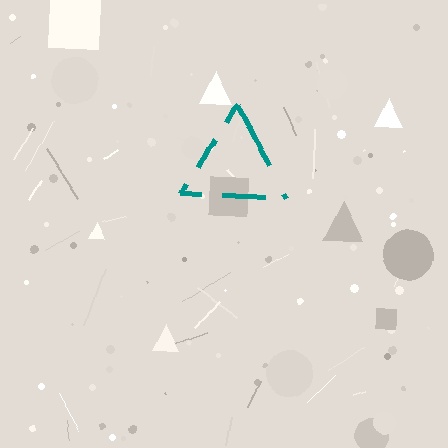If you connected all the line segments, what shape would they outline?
They would outline a triangle.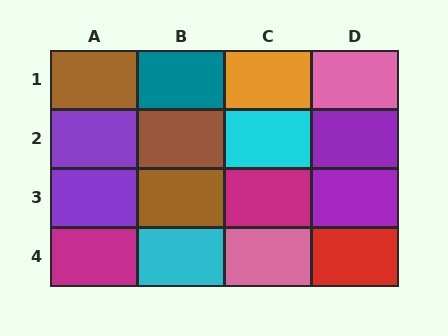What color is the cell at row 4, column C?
Pink.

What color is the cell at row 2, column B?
Brown.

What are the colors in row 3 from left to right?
Purple, brown, magenta, purple.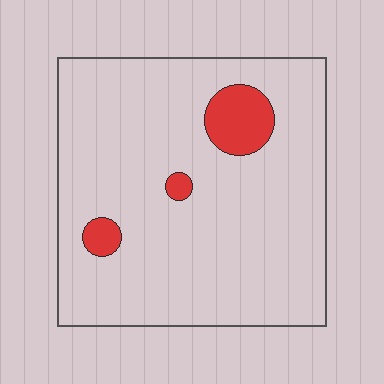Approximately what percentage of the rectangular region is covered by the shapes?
Approximately 10%.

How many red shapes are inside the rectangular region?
3.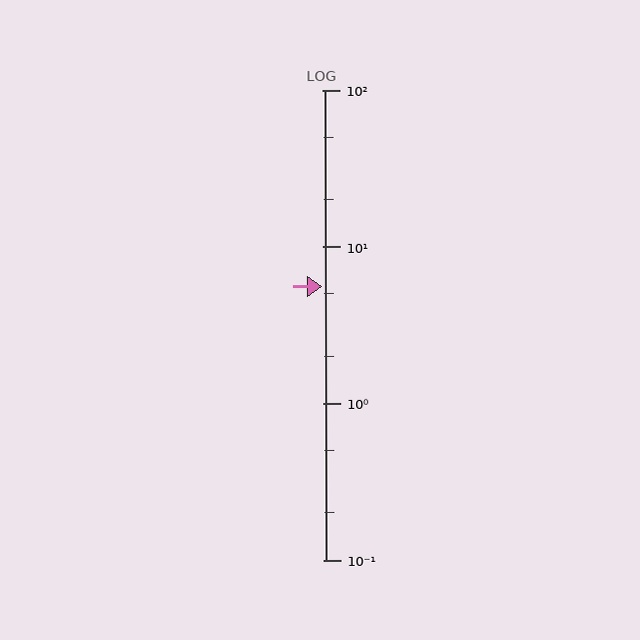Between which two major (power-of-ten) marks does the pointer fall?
The pointer is between 1 and 10.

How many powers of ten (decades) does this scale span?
The scale spans 3 decades, from 0.1 to 100.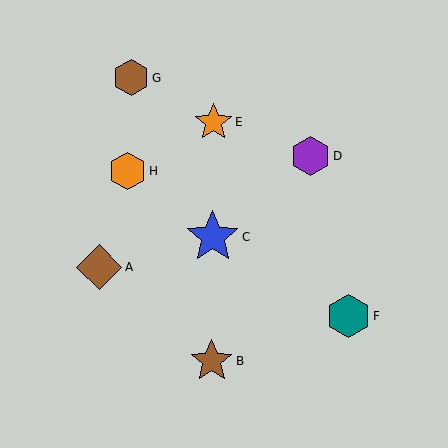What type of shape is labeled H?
Shape H is an orange hexagon.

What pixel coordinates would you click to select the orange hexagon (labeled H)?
Click at (127, 171) to select the orange hexagon H.